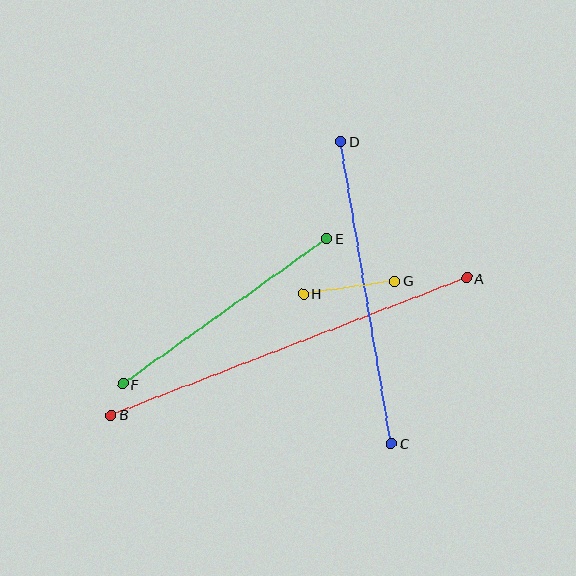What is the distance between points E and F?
The distance is approximately 250 pixels.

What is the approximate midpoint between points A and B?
The midpoint is at approximately (289, 347) pixels.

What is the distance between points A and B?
The distance is approximately 381 pixels.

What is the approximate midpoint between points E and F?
The midpoint is at approximately (225, 311) pixels.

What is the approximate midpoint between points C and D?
The midpoint is at approximately (366, 292) pixels.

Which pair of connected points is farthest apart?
Points A and B are farthest apart.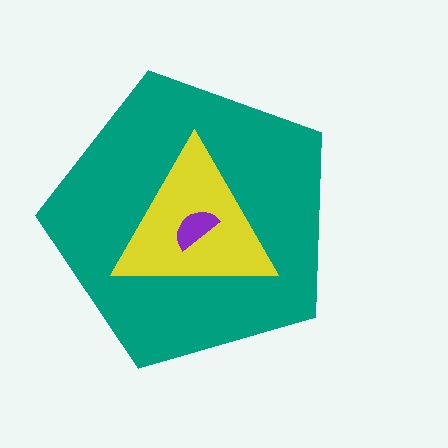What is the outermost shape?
The teal pentagon.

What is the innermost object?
The purple semicircle.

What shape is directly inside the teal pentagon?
The yellow triangle.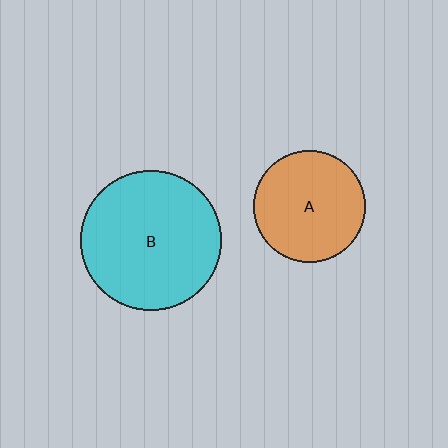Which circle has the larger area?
Circle B (cyan).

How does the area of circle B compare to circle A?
Approximately 1.6 times.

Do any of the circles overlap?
No, none of the circles overlap.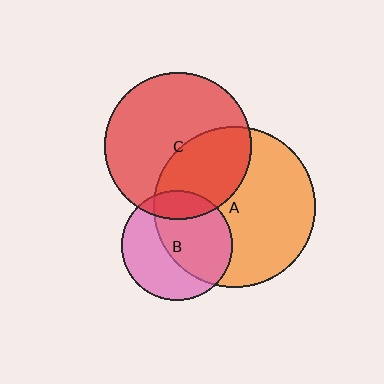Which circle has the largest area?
Circle A (orange).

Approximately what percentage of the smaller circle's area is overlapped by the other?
Approximately 15%.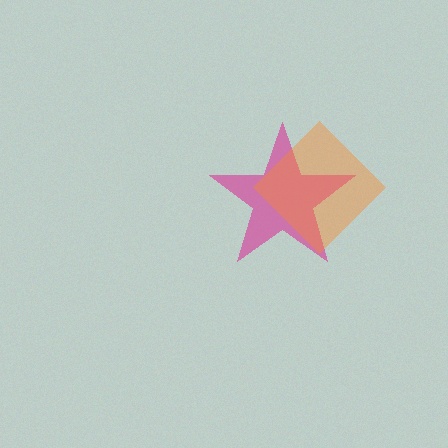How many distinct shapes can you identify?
There are 2 distinct shapes: a magenta star, an orange diamond.